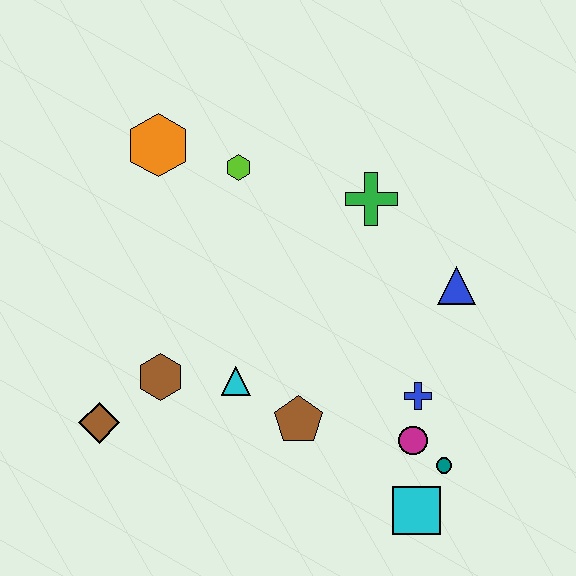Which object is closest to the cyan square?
The teal circle is closest to the cyan square.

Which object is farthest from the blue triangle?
The brown diamond is farthest from the blue triangle.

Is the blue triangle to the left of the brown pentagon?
No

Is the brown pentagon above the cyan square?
Yes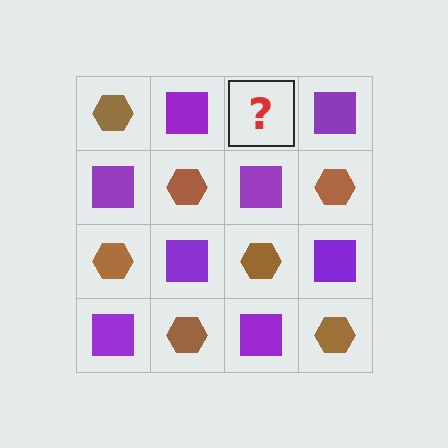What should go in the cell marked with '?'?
The missing cell should contain a brown hexagon.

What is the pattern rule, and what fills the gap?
The rule is that it alternates brown hexagon and purple square in a checkerboard pattern. The gap should be filled with a brown hexagon.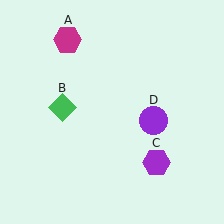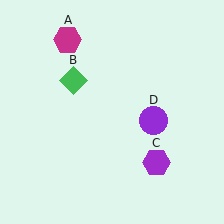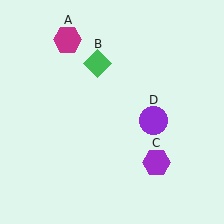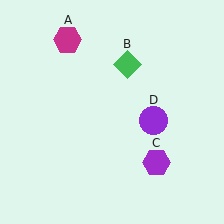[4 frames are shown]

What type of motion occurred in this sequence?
The green diamond (object B) rotated clockwise around the center of the scene.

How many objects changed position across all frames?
1 object changed position: green diamond (object B).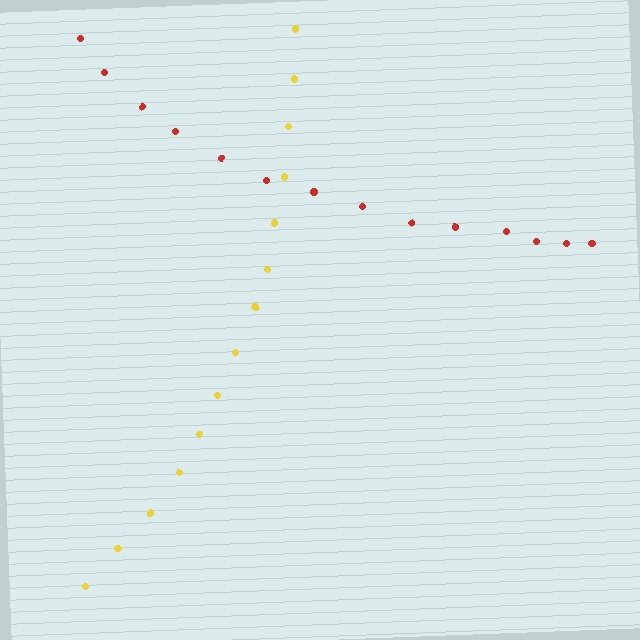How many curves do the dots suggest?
There are 2 distinct paths.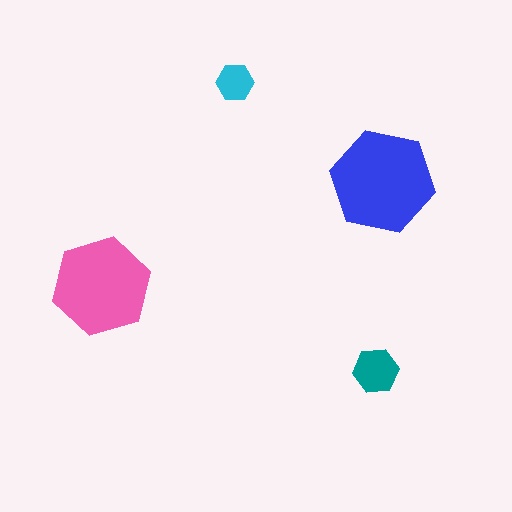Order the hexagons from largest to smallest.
the blue one, the pink one, the teal one, the cyan one.